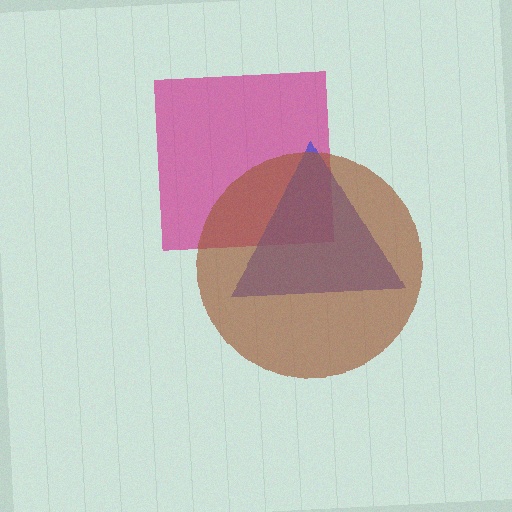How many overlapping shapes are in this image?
There are 3 overlapping shapes in the image.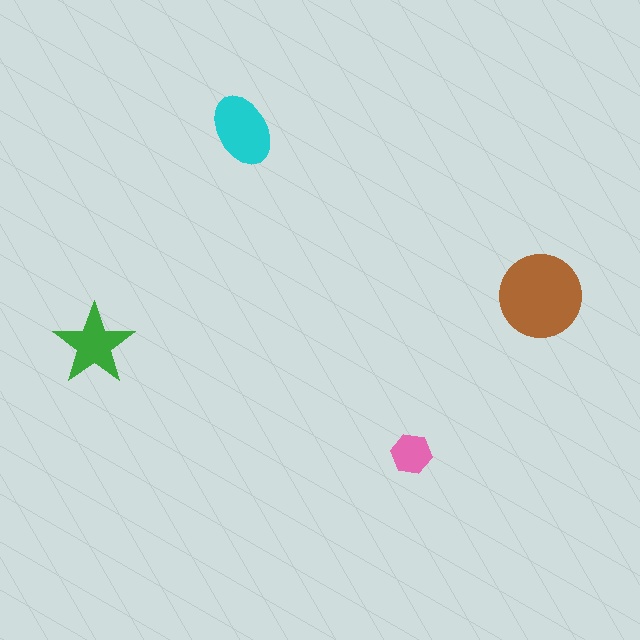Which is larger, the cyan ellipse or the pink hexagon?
The cyan ellipse.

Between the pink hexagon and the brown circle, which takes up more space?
The brown circle.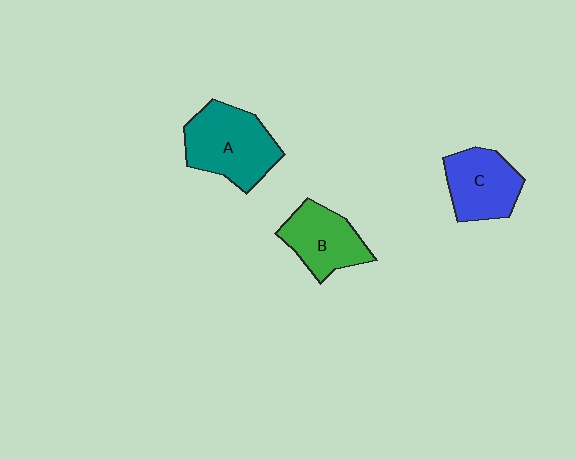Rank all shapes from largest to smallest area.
From largest to smallest: A (teal), C (blue), B (green).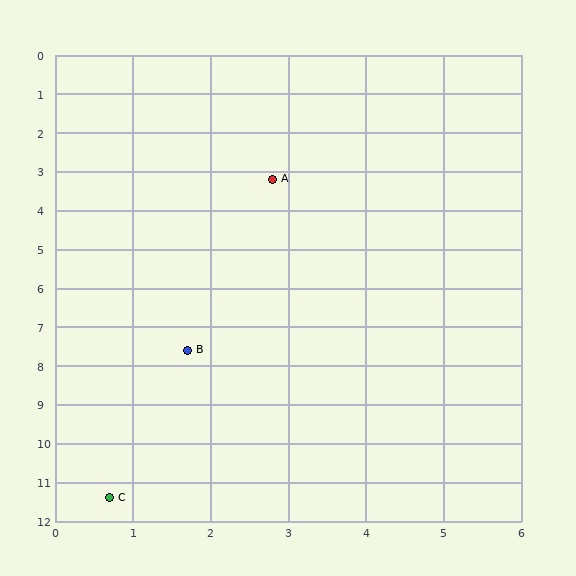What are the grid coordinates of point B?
Point B is at approximately (1.7, 7.6).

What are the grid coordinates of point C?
Point C is at approximately (0.7, 11.4).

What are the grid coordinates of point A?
Point A is at approximately (2.8, 3.2).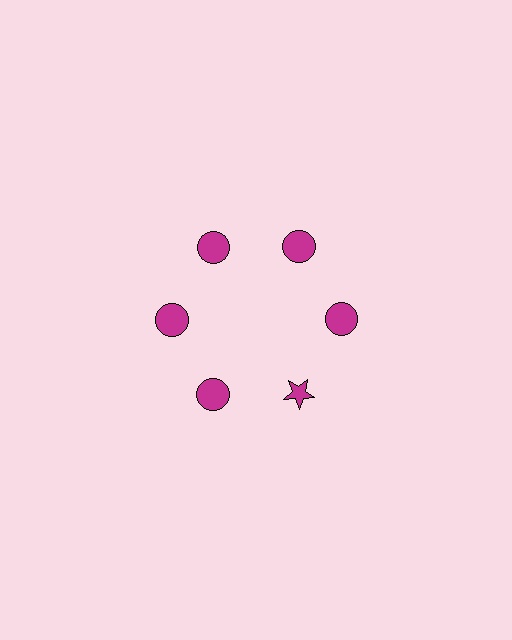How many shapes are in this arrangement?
There are 6 shapes arranged in a ring pattern.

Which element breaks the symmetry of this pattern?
The magenta star at roughly the 5 o'clock position breaks the symmetry. All other shapes are magenta circles.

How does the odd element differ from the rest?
It has a different shape: star instead of circle.